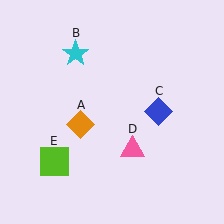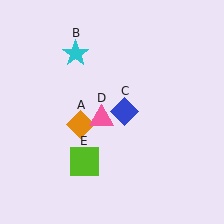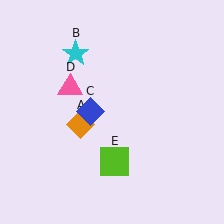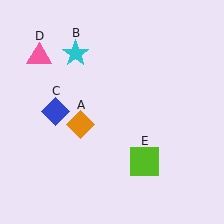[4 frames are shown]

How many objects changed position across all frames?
3 objects changed position: blue diamond (object C), pink triangle (object D), lime square (object E).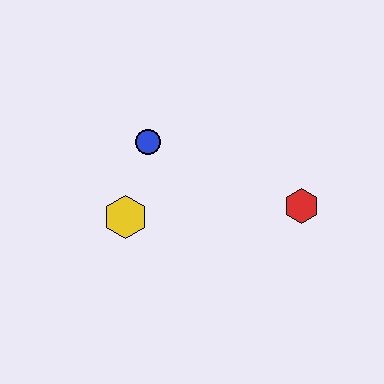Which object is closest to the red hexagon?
The blue circle is closest to the red hexagon.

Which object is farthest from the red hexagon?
The yellow hexagon is farthest from the red hexagon.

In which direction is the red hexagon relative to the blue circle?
The red hexagon is to the right of the blue circle.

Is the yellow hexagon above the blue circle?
No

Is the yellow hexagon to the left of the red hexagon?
Yes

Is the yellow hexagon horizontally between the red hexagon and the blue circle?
No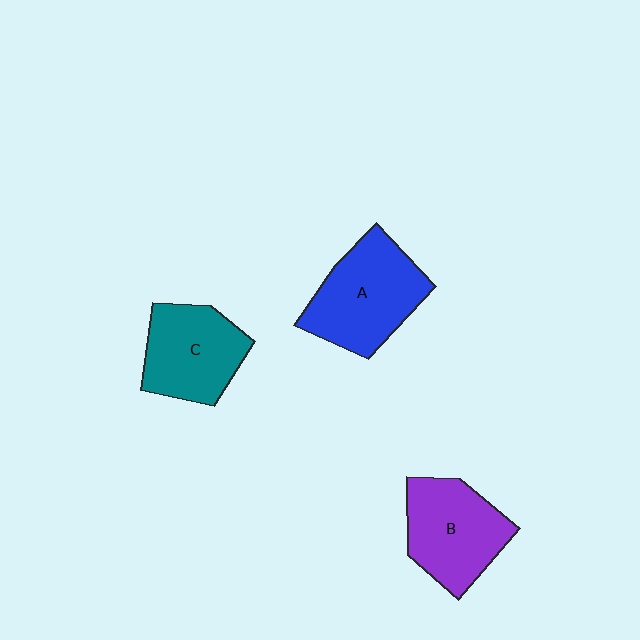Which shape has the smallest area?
Shape C (teal).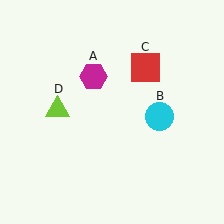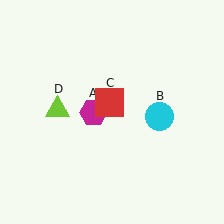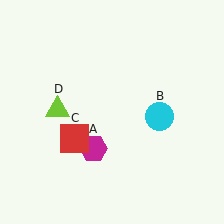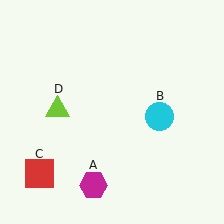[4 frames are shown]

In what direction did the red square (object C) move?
The red square (object C) moved down and to the left.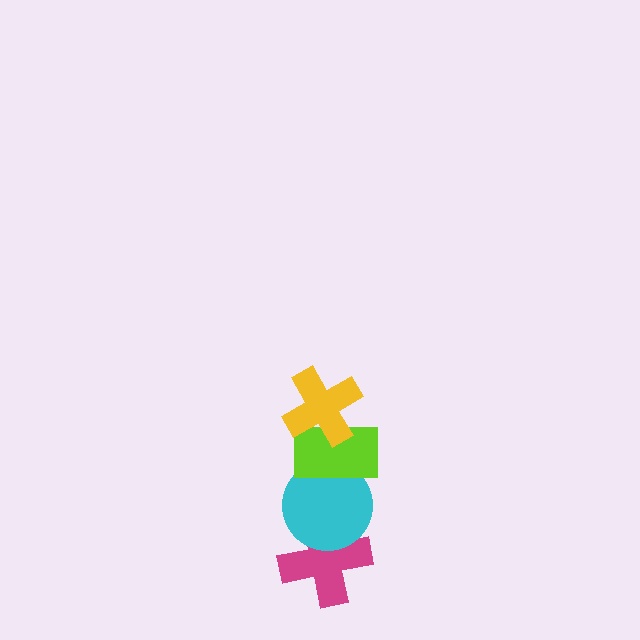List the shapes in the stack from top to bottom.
From top to bottom: the yellow cross, the lime rectangle, the cyan circle, the magenta cross.